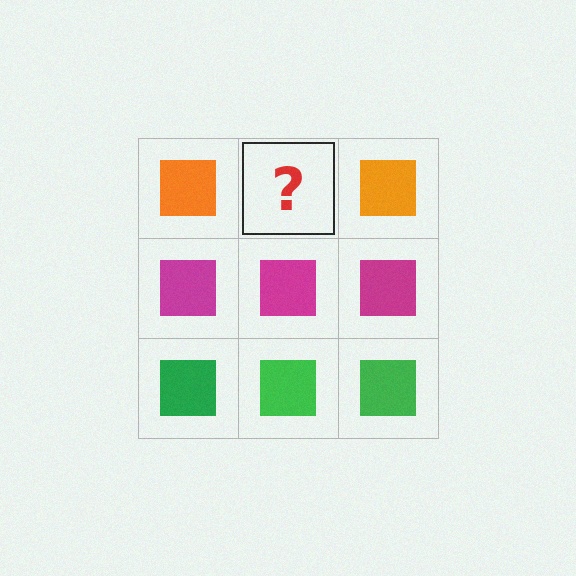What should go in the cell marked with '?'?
The missing cell should contain an orange square.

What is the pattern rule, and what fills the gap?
The rule is that each row has a consistent color. The gap should be filled with an orange square.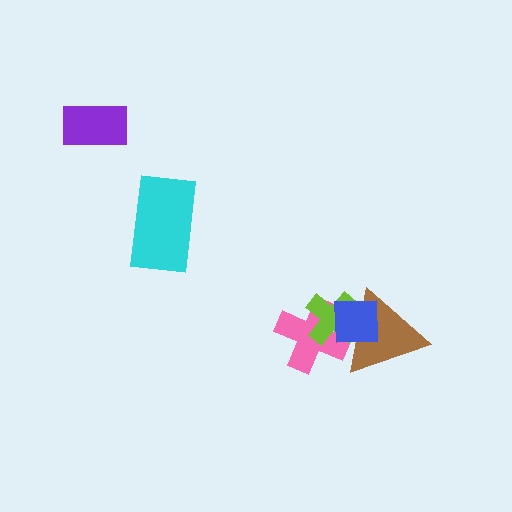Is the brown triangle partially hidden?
Yes, it is partially covered by another shape.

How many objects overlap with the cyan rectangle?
0 objects overlap with the cyan rectangle.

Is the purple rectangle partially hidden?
No, no other shape covers it.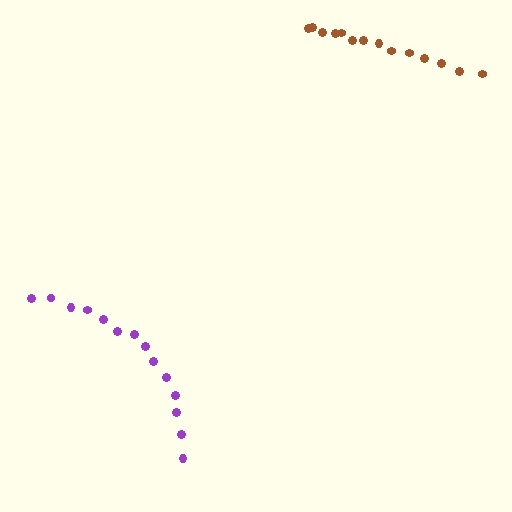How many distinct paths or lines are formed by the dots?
There are 2 distinct paths.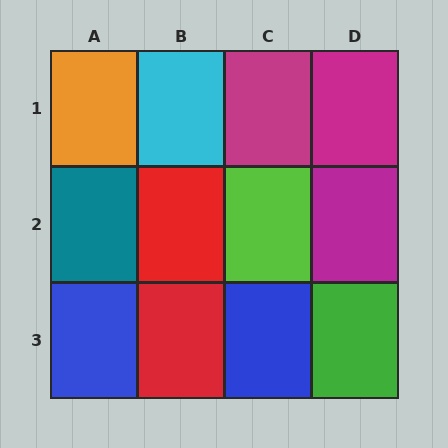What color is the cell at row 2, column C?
Lime.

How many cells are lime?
1 cell is lime.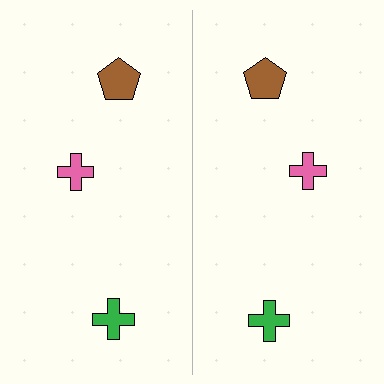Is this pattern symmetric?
Yes, this pattern has bilateral (reflection) symmetry.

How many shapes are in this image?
There are 6 shapes in this image.